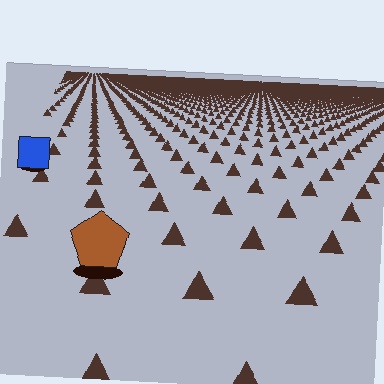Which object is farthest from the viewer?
The blue square is farthest from the viewer. It appears smaller and the ground texture around it is denser.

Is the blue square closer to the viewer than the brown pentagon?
No. The brown pentagon is closer — you can tell from the texture gradient: the ground texture is coarser near it.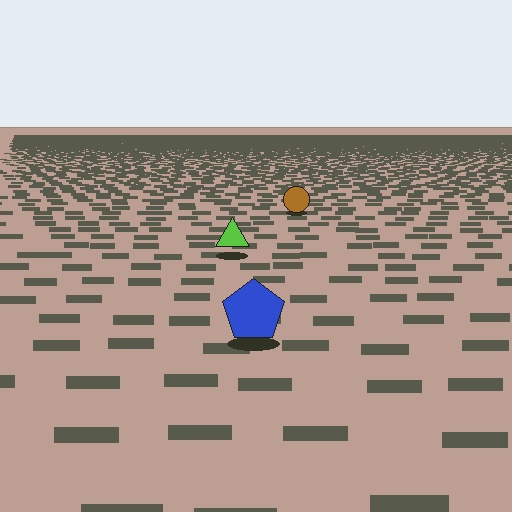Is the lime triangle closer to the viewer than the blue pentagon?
No. The blue pentagon is closer — you can tell from the texture gradient: the ground texture is coarser near it.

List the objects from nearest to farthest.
From nearest to farthest: the blue pentagon, the lime triangle, the brown circle.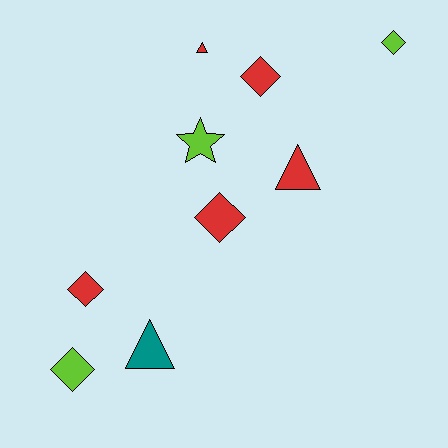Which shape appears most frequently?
Diamond, with 5 objects.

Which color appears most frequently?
Red, with 5 objects.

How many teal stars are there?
There are no teal stars.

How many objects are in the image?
There are 9 objects.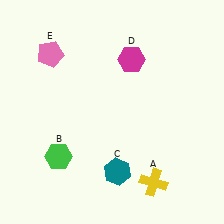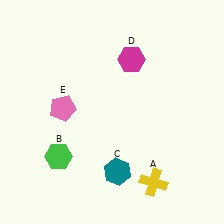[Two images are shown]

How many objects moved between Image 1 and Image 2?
1 object moved between the two images.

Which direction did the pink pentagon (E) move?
The pink pentagon (E) moved down.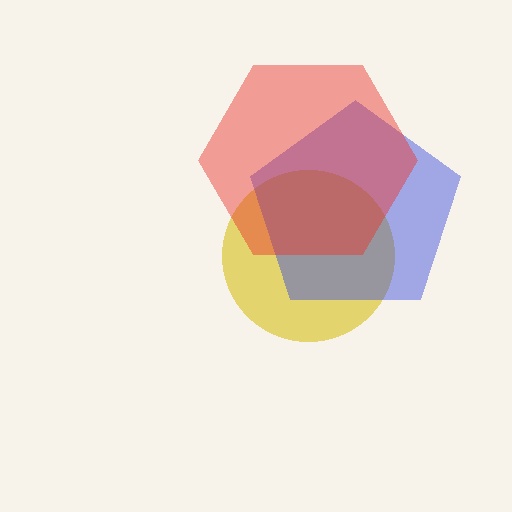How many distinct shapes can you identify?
There are 3 distinct shapes: a yellow circle, a blue pentagon, a red hexagon.